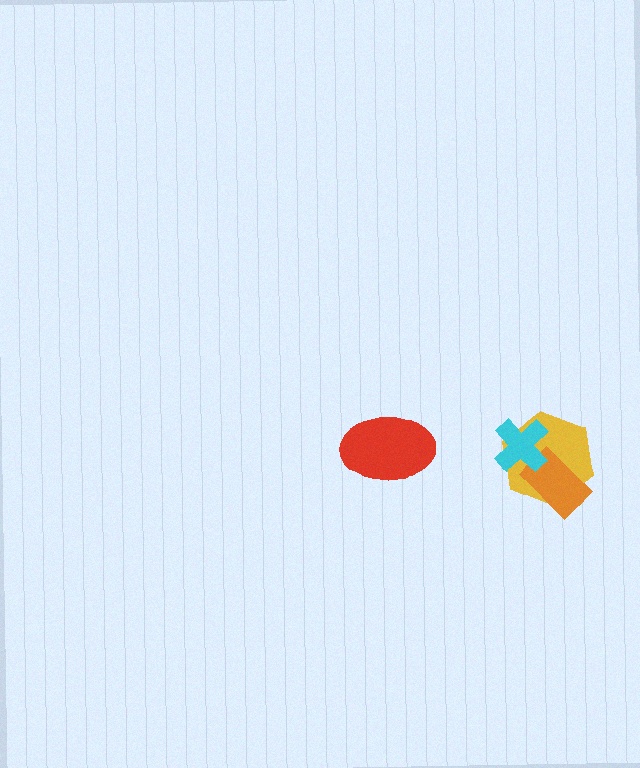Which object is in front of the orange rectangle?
The cyan cross is in front of the orange rectangle.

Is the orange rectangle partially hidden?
Yes, it is partially covered by another shape.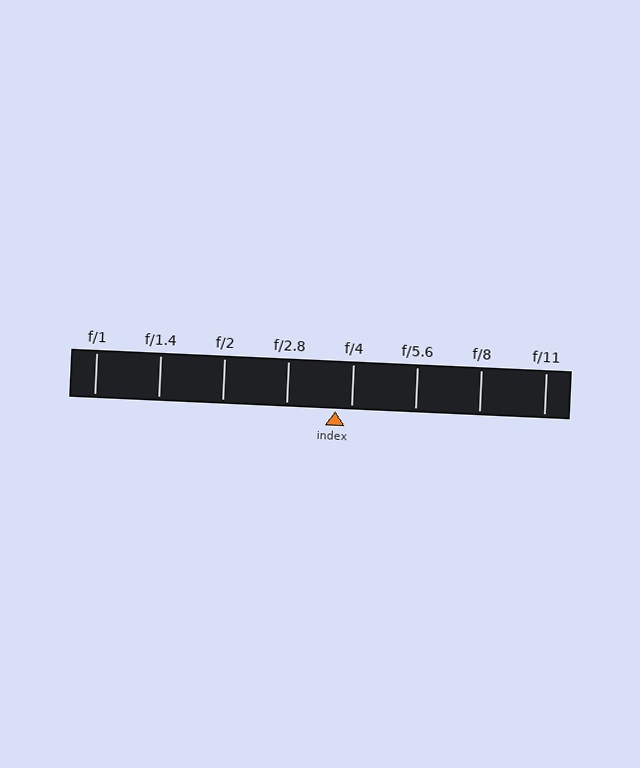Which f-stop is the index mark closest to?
The index mark is closest to f/4.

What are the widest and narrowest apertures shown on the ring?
The widest aperture shown is f/1 and the narrowest is f/11.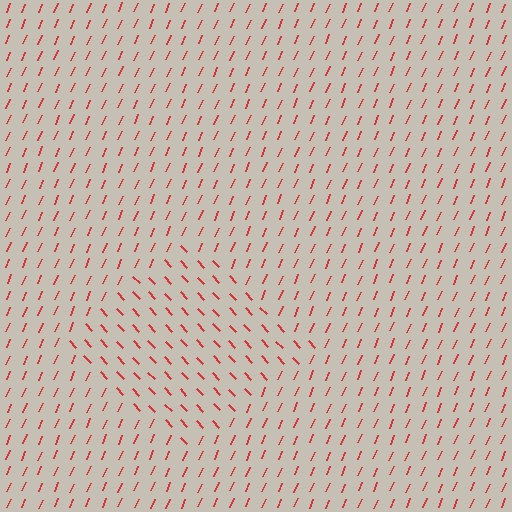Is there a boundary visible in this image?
Yes, there is a texture boundary formed by a change in line orientation.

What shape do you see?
I see a diamond.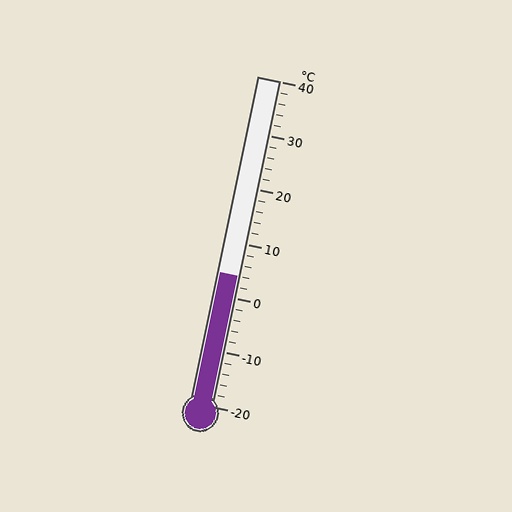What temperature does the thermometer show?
The thermometer shows approximately 4°C.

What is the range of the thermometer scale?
The thermometer scale ranges from -20°C to 40°C.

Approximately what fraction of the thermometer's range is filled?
The thermometer is filled to approximately 40% of its range.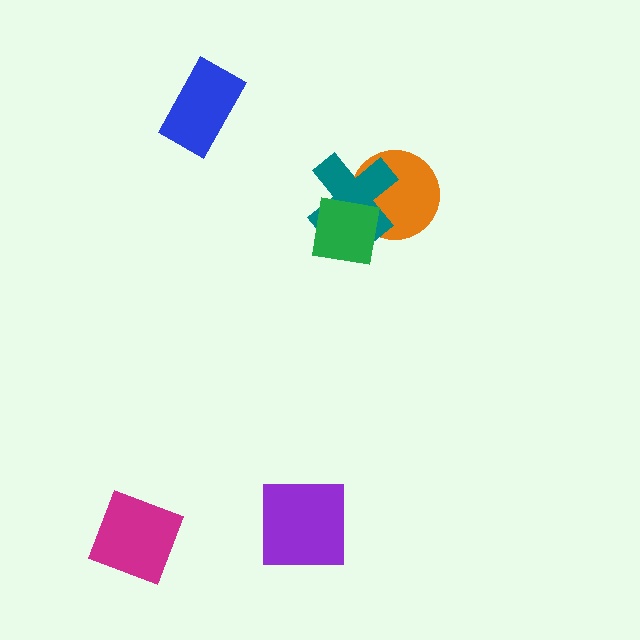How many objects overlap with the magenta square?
0 objects overlap with the magenta square.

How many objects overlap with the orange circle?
2 objects overlap with the orange circle.